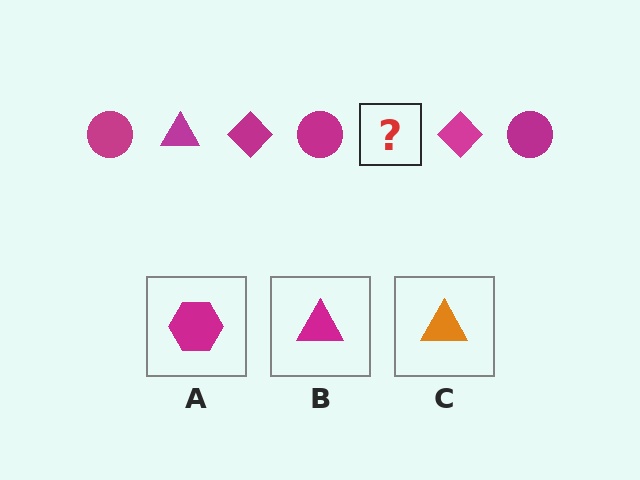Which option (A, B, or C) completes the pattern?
B.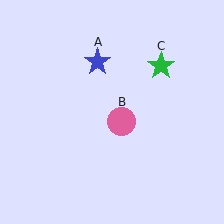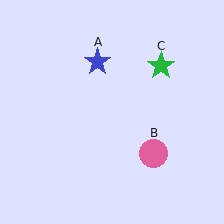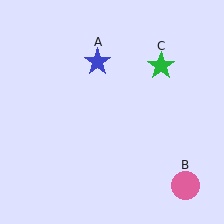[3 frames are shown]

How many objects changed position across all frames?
1 object changed position: pink circle (object B).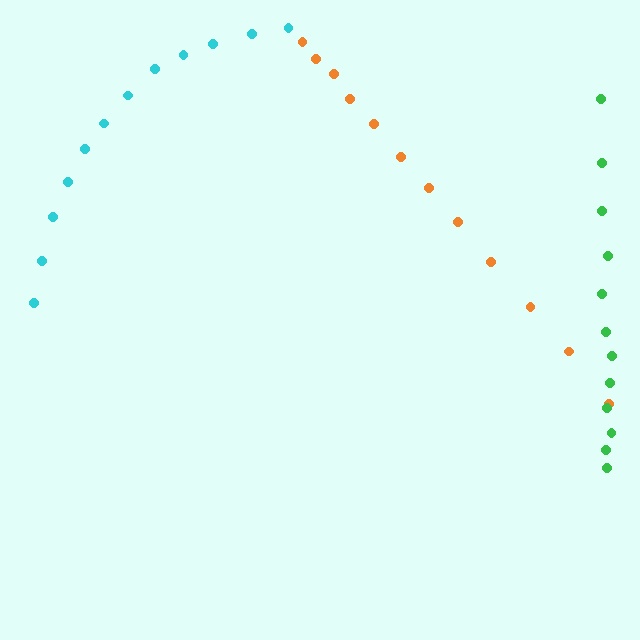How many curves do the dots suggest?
There are 3 distinct paths.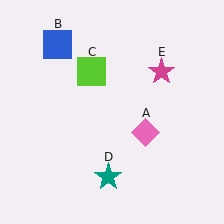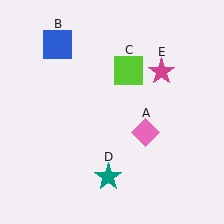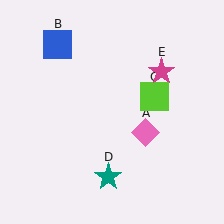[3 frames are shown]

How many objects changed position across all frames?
1 object changed position: lime square (object C).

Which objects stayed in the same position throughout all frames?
Pink diamond (object A) and blue square (object B) and teal star (object D) and magenta star (object E) remained stationary.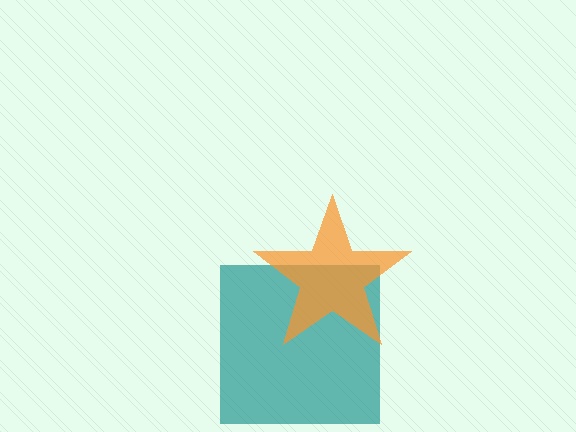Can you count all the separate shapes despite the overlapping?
Yes, there are 2 separate shapes.